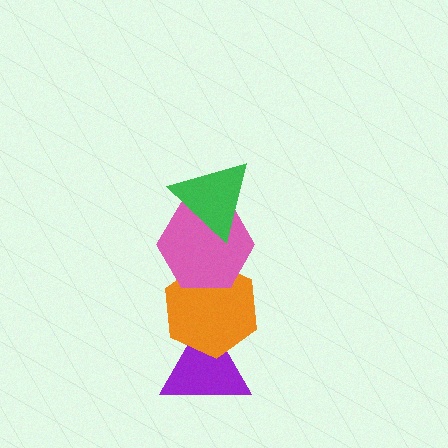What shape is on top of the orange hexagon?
The pink hexagon is on top of the orange hexagon.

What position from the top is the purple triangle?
The purple triangle is 4th from the top.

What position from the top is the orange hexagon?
The orange hexagon is 3rd from the top.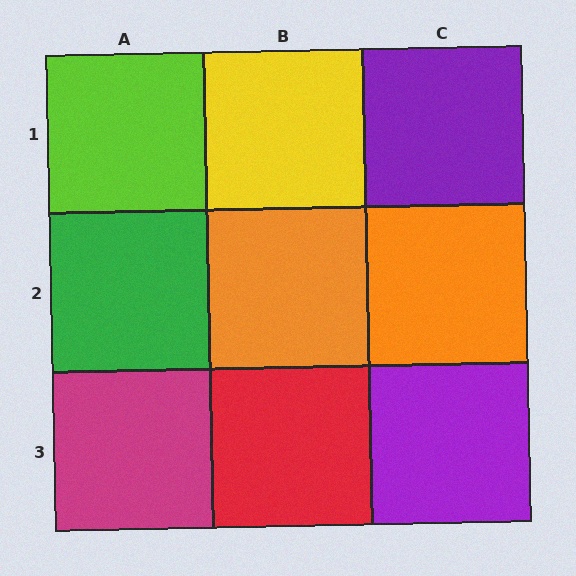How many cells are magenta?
1 cell is magenta.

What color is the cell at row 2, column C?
Orange.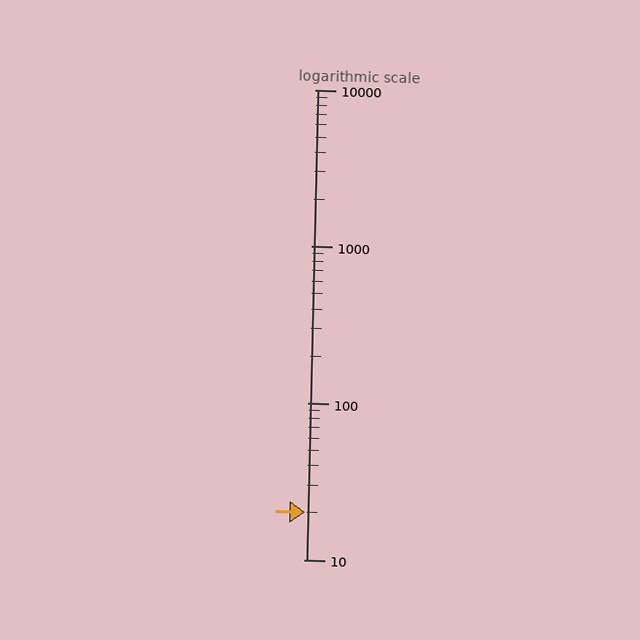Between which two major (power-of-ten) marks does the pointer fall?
The pointer is between 10 and 100.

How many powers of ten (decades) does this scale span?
The scale spans 3 decades, from 10 to 10000.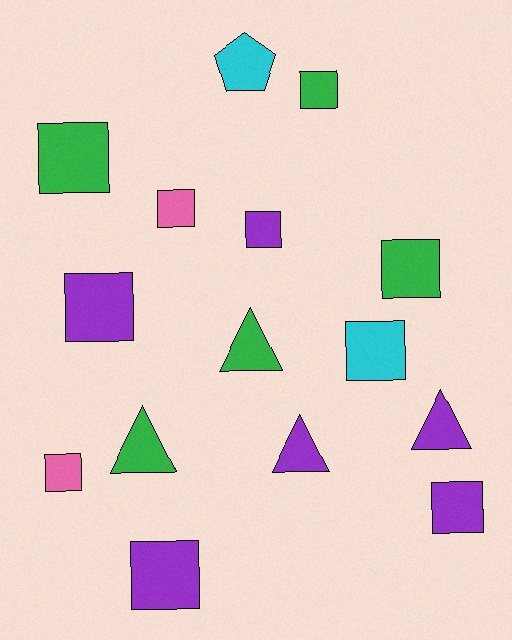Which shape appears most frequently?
Square, with 10 objects.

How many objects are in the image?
There are 15 objects.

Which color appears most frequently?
Purple, with 6 objects.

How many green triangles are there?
There are 2 green triangles.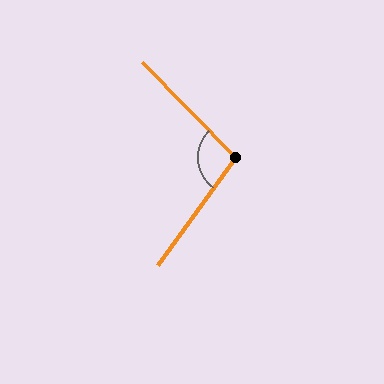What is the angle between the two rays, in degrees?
Approximately 100 degrees.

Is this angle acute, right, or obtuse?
It is obtuse.